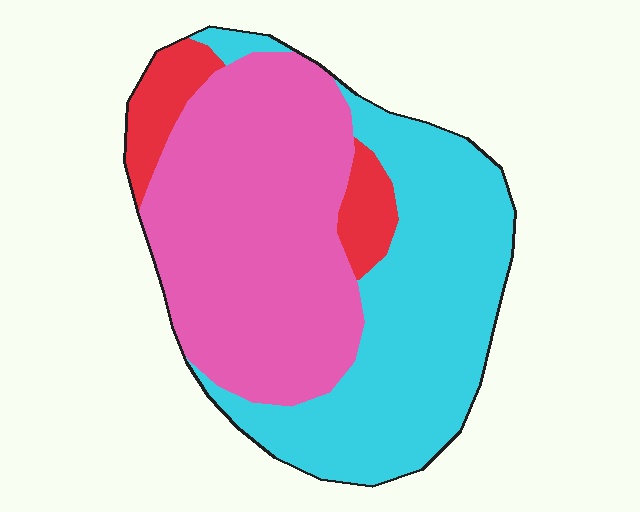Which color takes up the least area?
Red, at roughly 10%.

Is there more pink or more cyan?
Pink.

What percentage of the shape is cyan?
Cyan covers 43% of the shape.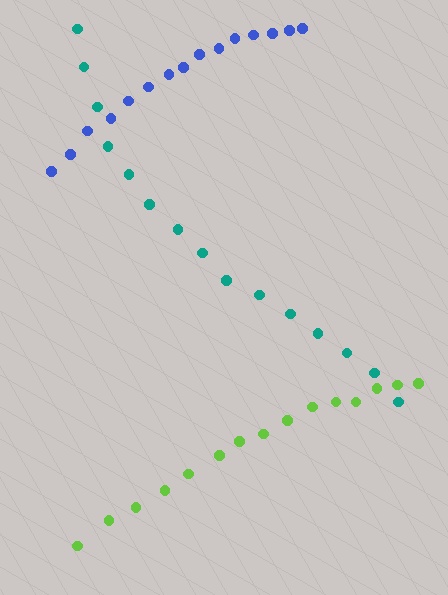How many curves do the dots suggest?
There are 3 distinct paths.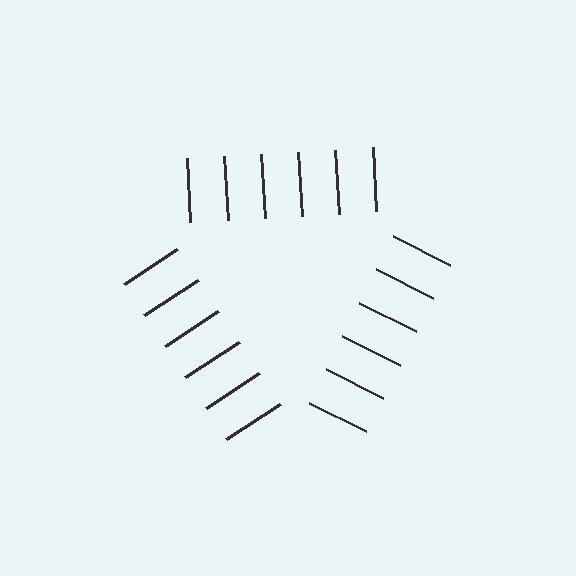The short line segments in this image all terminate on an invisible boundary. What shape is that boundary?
An illusory triangle — the line segments terminate on its edges but no continuous stroke is drawn.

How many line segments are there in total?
18 — 6 along each of the 3 edges.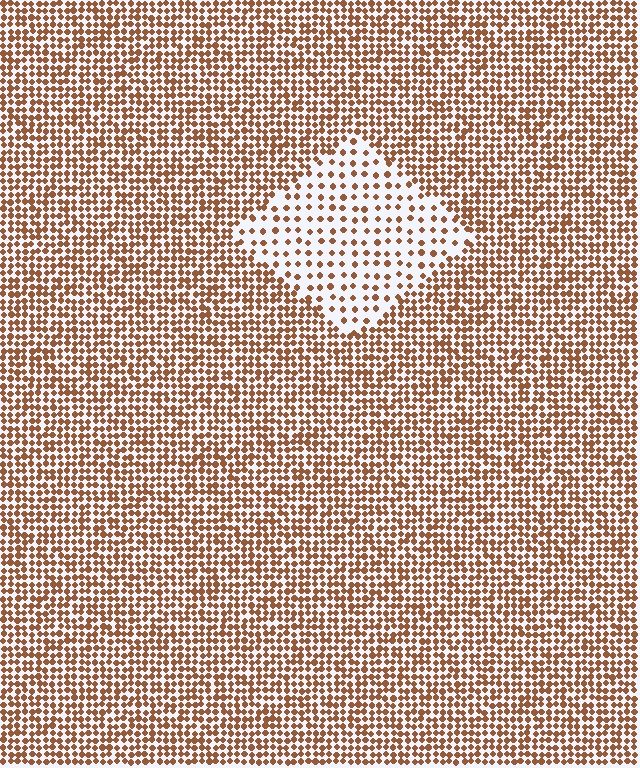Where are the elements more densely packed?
The elements are more densely packed outside the diamond boundary.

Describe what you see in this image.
The image contains small brown elements arranged at two different densities. A diamond-shaped region is visible where the elements are less densely packed than the surrounding area.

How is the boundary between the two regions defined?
The boundary is defined by a change in element density (approximately 2.5x ratio). All elements are the same color, size, and shape.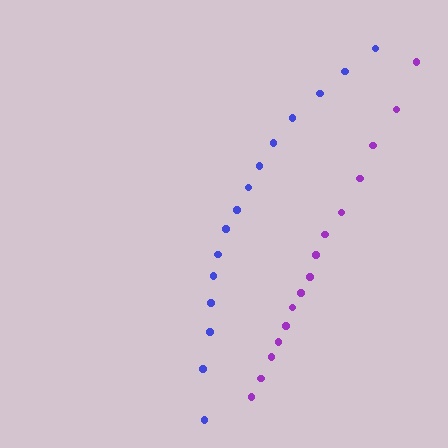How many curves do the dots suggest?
There are 2 distinct paths.